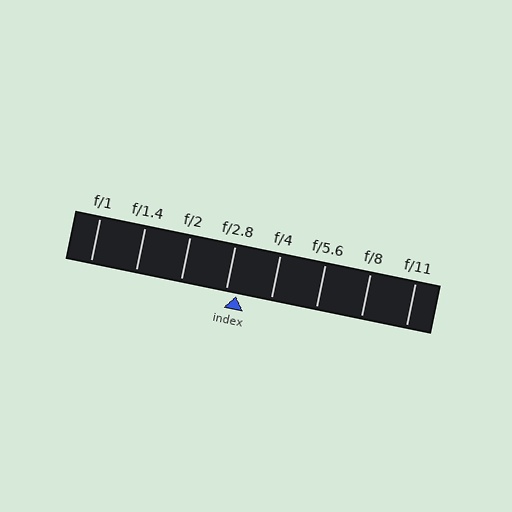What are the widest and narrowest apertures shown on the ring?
The widest aperture shown is f/1 and the narrowest is f/11.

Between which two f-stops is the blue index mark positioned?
The index mark is between f/2.8 and f/4.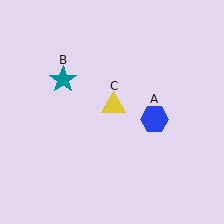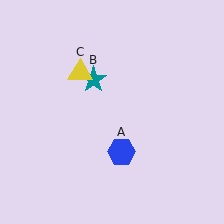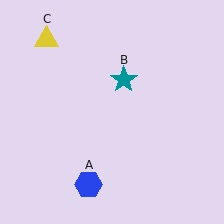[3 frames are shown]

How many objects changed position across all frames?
3 objects changed position: blue hexagon (object A), teal star (object B), yellow triangle (object C).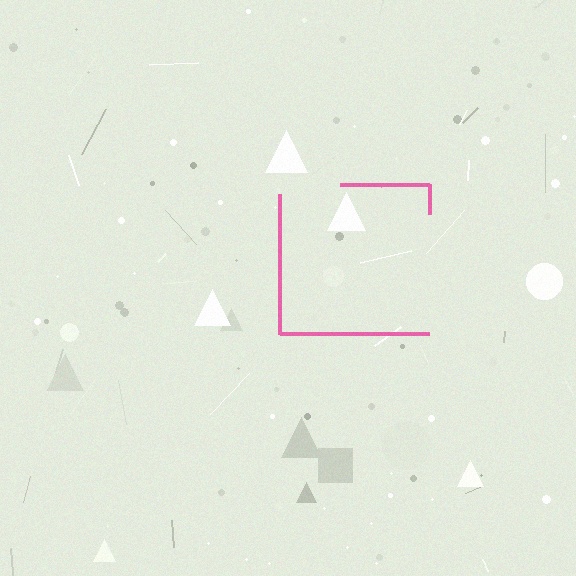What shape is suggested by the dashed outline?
The dashed outline suggests a square.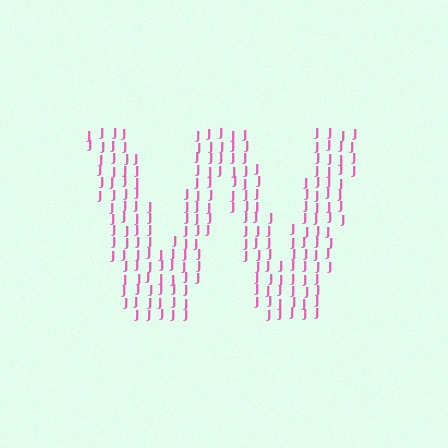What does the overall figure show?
The overall figure shows the letter W.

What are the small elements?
The small elements are letter J's.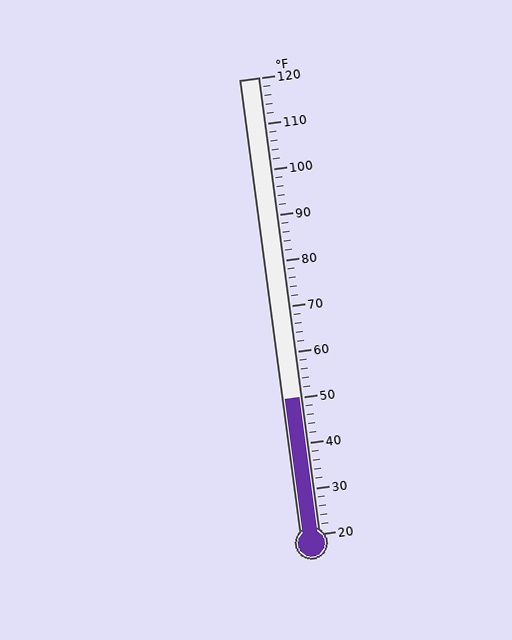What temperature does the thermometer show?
The thermometer shows approximately 50°F.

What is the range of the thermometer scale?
The thermometer scale ranges from 20°F to 120°F.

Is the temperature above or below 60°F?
The temperature is below 60°F.